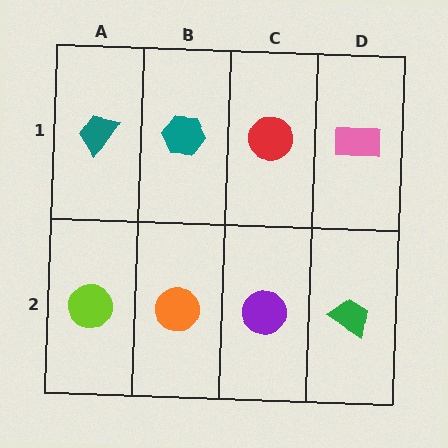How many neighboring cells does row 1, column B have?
3.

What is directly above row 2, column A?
A teal trapezoid.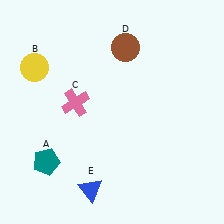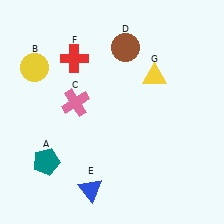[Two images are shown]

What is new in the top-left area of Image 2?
A red cross (F) was added in the top-left area of Image 2.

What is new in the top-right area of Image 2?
A yellow triangle (G) was added in the top-right area of Image 2.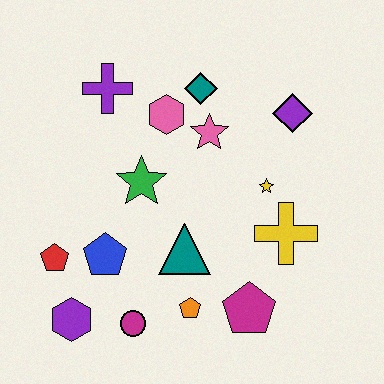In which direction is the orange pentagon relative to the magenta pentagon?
The orange pentagon is to the left of the magenta pentagon.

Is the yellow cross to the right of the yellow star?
Yes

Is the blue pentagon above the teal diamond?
No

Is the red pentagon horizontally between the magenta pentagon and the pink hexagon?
No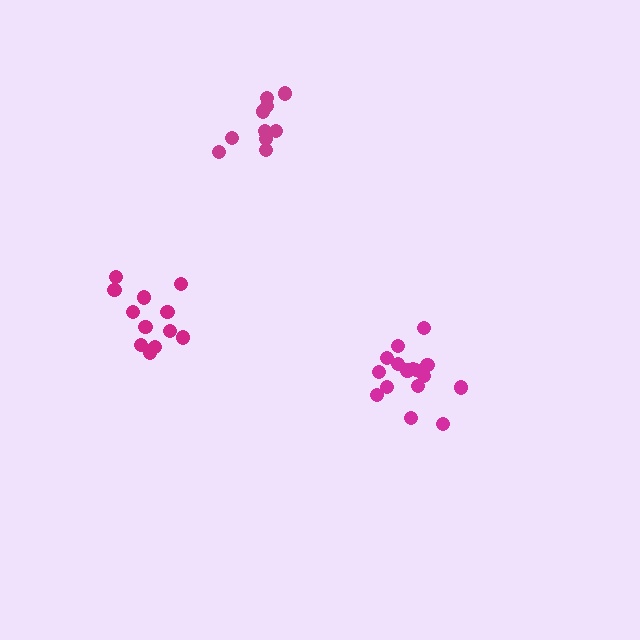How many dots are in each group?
Group 1: 16 dots, Group 2: 11 dots, Group 3: 14 dots (41 total).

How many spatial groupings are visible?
There are 3 spatial groupings.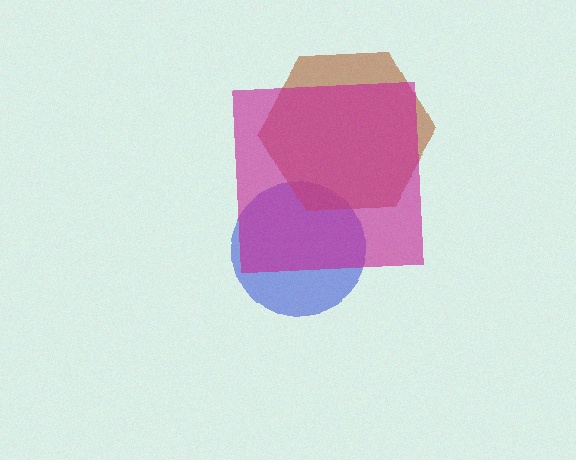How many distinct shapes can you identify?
There are 3 distinct shapes: a blue circle, a brown hexagon, a magenta square.